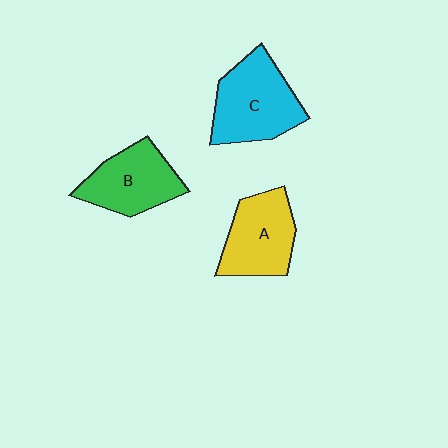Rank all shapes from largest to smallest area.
From largest to smallest: C (cyan), A (yellow), B (green).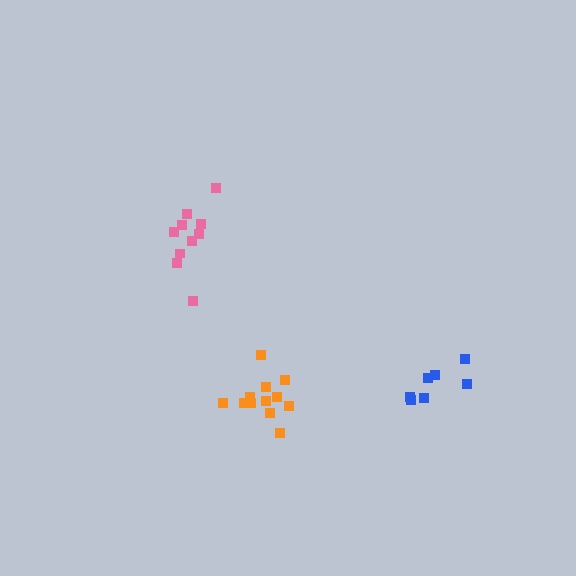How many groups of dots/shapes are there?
There are 3 groups.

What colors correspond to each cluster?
The clusters are colored: pink, orange, blue.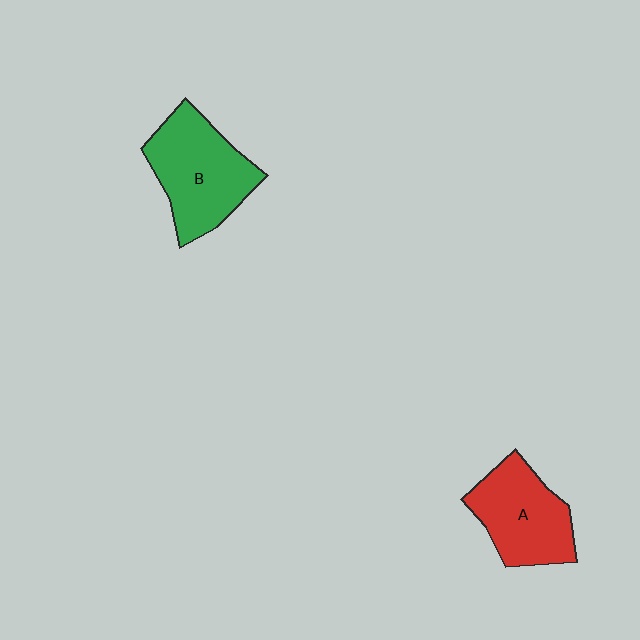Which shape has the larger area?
Shape B (green).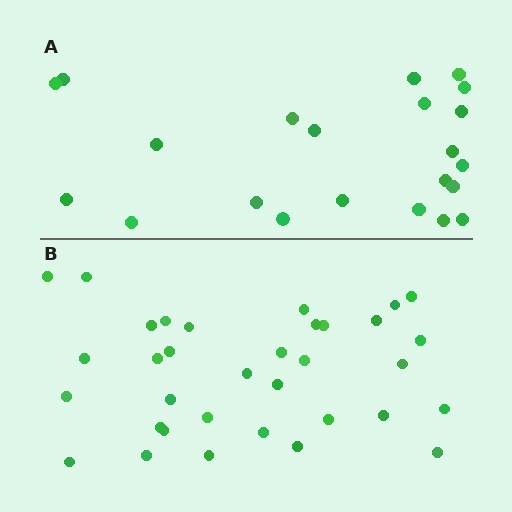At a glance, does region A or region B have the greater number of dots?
Region B (the bottom region) has more dots.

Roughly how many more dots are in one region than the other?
Region B has roughly 12 or so more dots than region A.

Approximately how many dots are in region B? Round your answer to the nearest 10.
About 30 dots. (The exact count is 34, which rounds to 30.)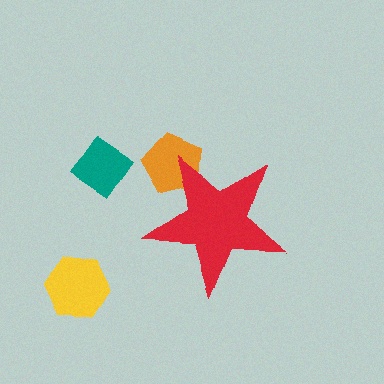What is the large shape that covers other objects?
A red star.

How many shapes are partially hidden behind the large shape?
1 shape is partially hidden.